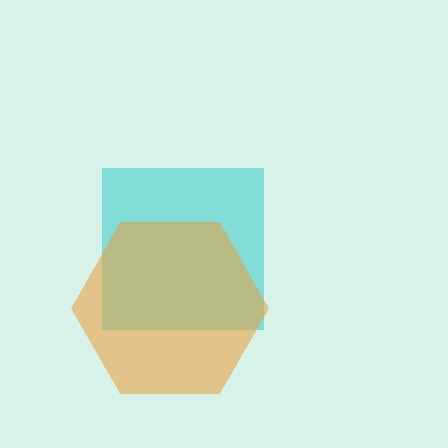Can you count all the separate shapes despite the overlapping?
Yes, there are 2 separate shapes.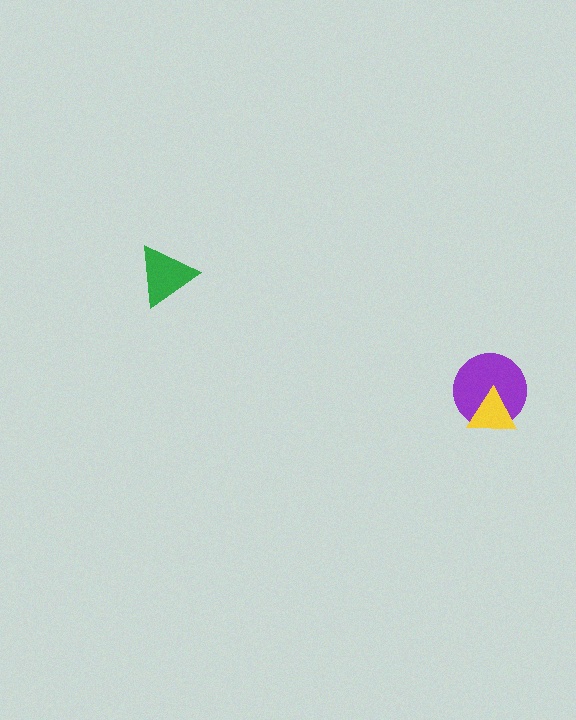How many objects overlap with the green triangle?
0 objects overlap with the green triangle.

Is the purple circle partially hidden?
Yes, it is partially covered by another shape.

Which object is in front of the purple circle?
The yellow triangle is in front of the purple circle.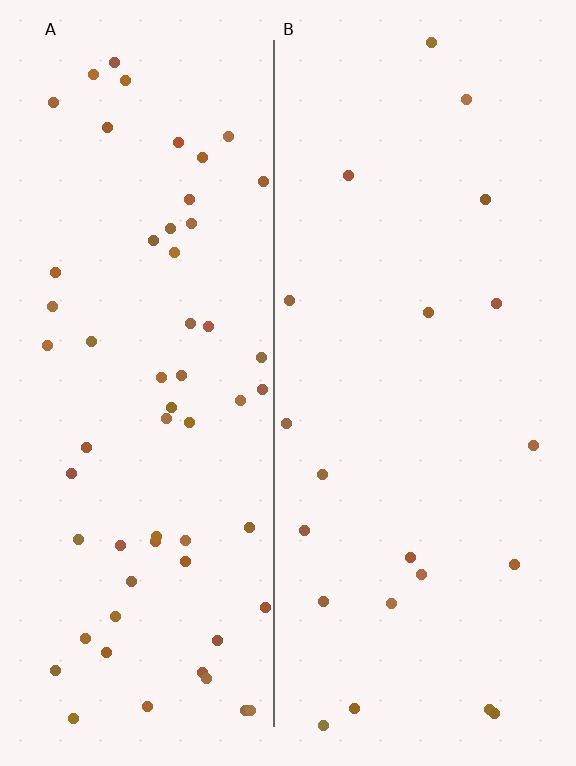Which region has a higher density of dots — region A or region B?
A (the left).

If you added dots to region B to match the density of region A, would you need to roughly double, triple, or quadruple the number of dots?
Approximately triple.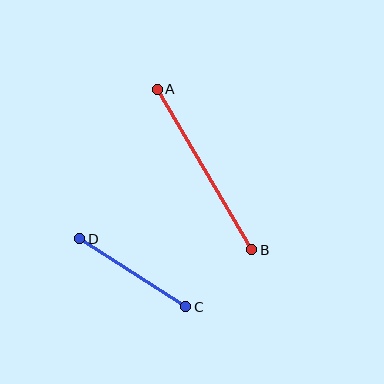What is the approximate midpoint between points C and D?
The midpoint is at approximately (133, 273) pixels.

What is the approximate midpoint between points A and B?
The midpoint is at approximately (204, 170) pixels.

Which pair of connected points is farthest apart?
Points A and B are farthest apart.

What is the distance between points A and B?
The distance is approximately 186 pixels.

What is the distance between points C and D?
The distance is approximately 126 pixels.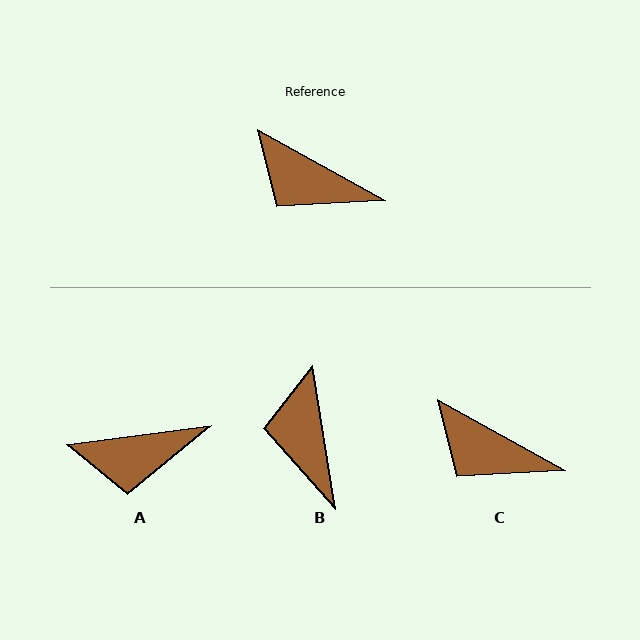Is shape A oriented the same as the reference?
No, it is off by about 37 degrees.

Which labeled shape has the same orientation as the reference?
C.